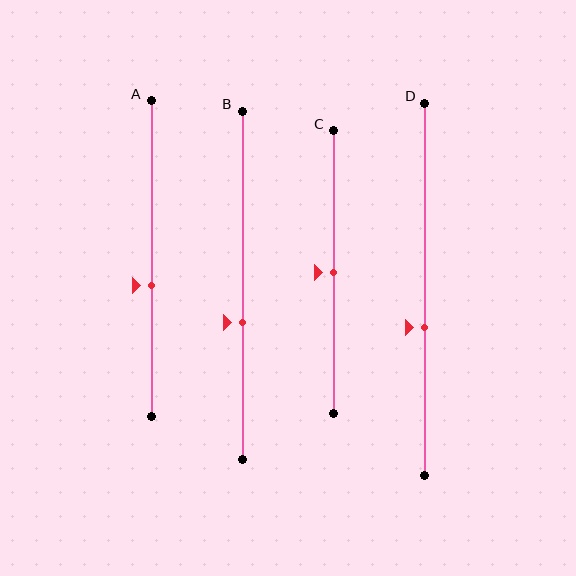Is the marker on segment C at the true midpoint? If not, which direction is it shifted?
Yes, the marker on segment C is at the true midpoint.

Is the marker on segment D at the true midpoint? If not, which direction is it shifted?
No, the marker on segment D is shifted downward by about 10% of the segment length.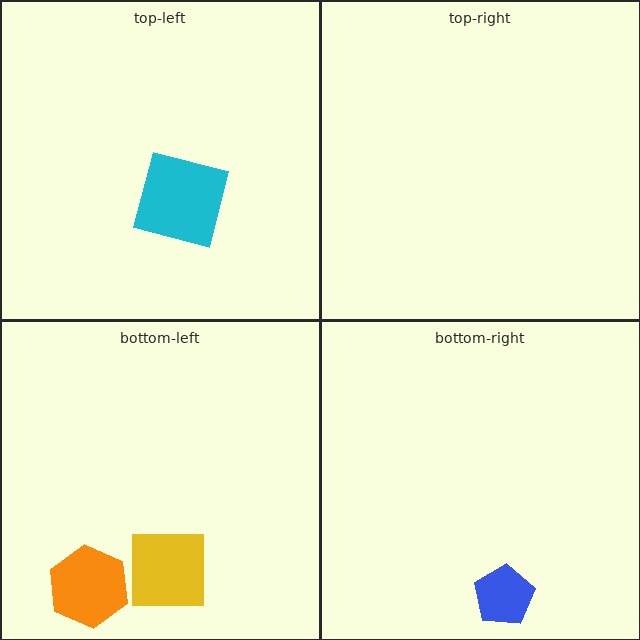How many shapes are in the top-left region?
1.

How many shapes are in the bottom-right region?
1.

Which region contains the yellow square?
The bottom-left region.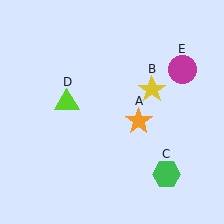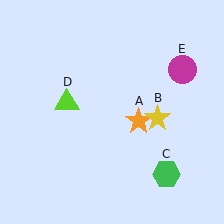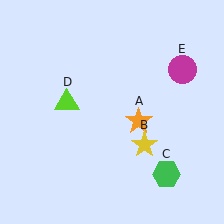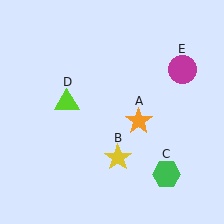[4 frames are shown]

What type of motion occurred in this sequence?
The yellow star (object B) rotated clockwise around the center of the scene.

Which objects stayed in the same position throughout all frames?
Orange star (object A) and green hexagon (object C) and lime triangle (object D) and magenta circle (object E) remained stationary.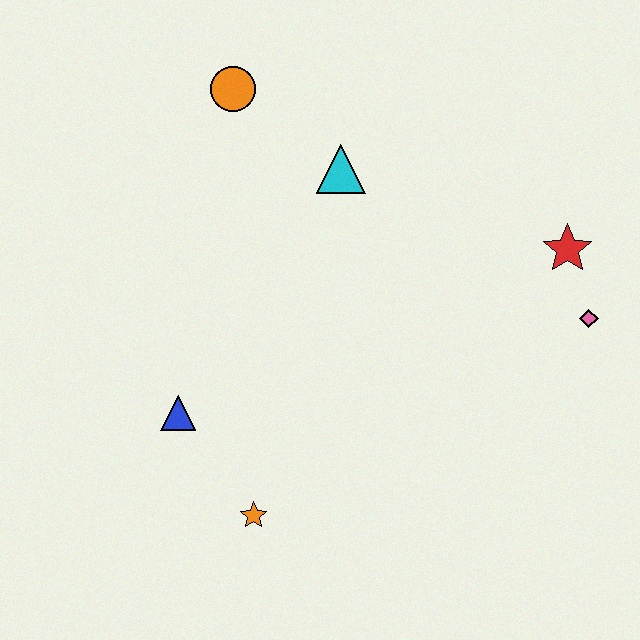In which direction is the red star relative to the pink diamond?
The red star is above the pink diamond.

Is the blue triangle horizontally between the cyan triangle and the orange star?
No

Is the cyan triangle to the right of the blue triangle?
Yes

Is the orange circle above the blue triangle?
Yes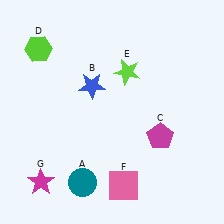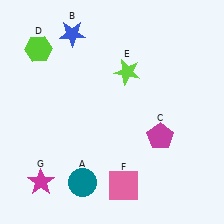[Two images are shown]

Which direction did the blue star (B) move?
The blue star (B) moved up.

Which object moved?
The blue star (B) moved up.